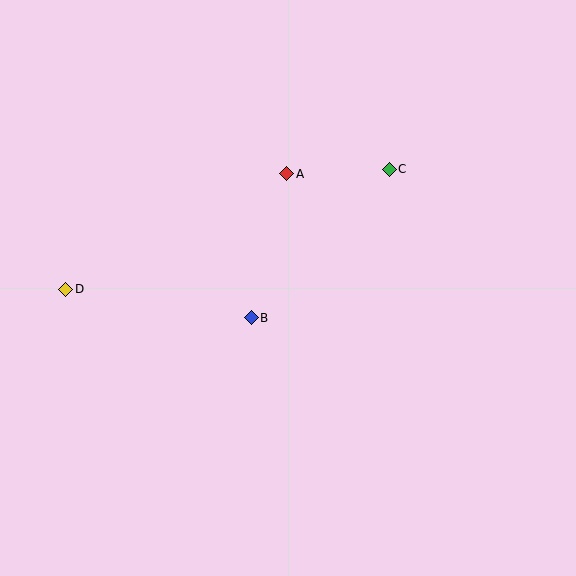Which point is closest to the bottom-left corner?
Point D is closest to the bottom-left corner.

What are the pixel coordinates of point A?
Point A is at (287, 174).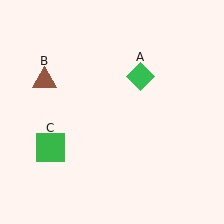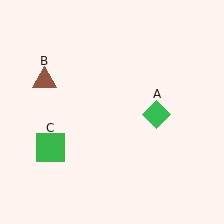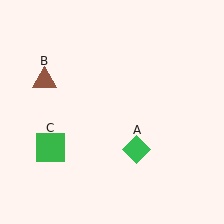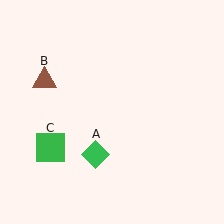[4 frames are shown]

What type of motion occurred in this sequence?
The green diamond (object A) rotated clockwise around the center of the scene.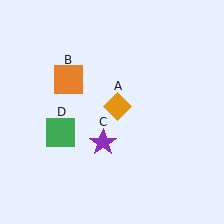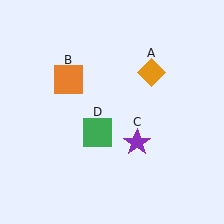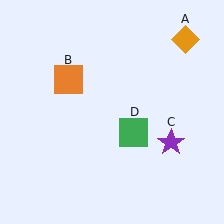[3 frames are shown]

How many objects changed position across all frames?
3 objects changed position: orange diamond (object A), purple star (object C), green square (object D).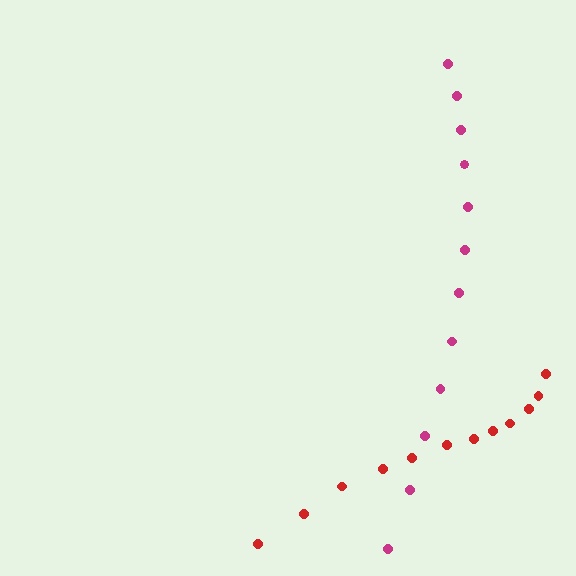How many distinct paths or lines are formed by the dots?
There are 2 distinct paths.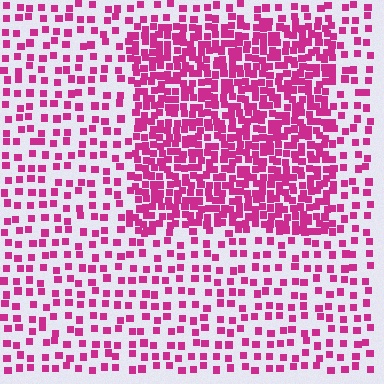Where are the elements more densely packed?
The elements are more densely packed inside the rectangle boundary.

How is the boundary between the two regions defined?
The boundary is defined by a change in element density (approximately 2.5x ratio). All elements are the same color, size, and shape.